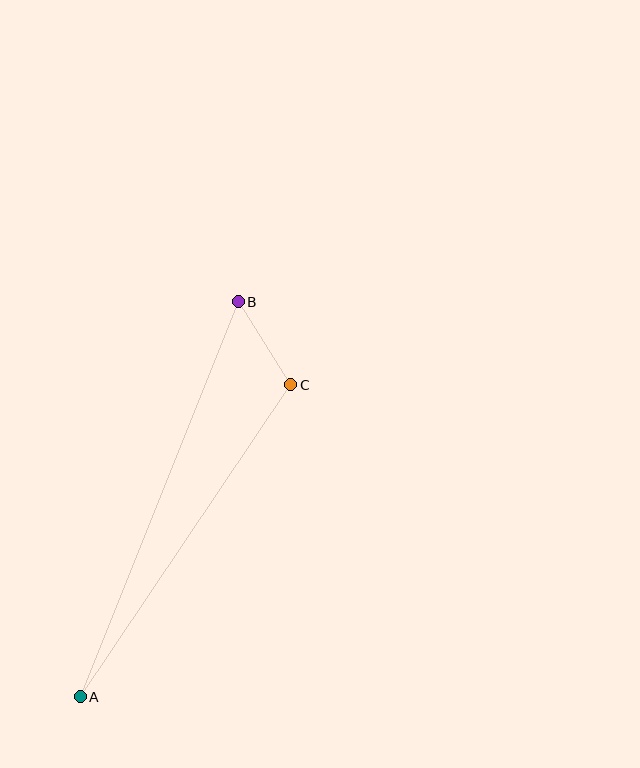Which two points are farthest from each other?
Points A and B are farthest from each other.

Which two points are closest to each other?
Points B and C are closest to each other.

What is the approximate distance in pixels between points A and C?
The distance between A and C is approximately 377 pixels.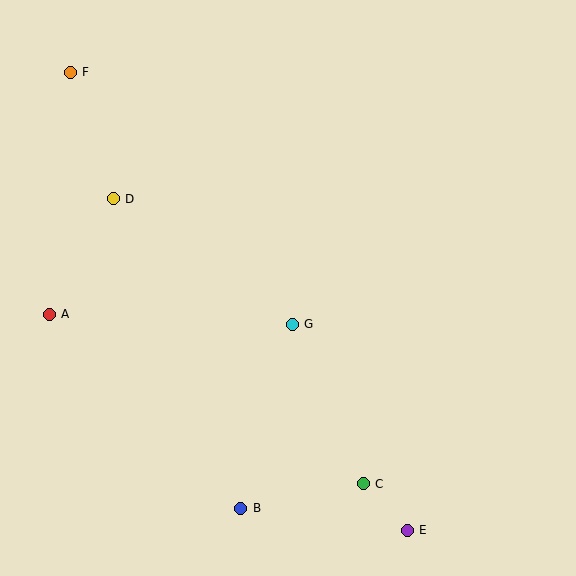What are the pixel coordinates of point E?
Point E is at (407, 530).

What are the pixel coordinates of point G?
Point G is at (292, 324).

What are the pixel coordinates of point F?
Point F is at (70, 72).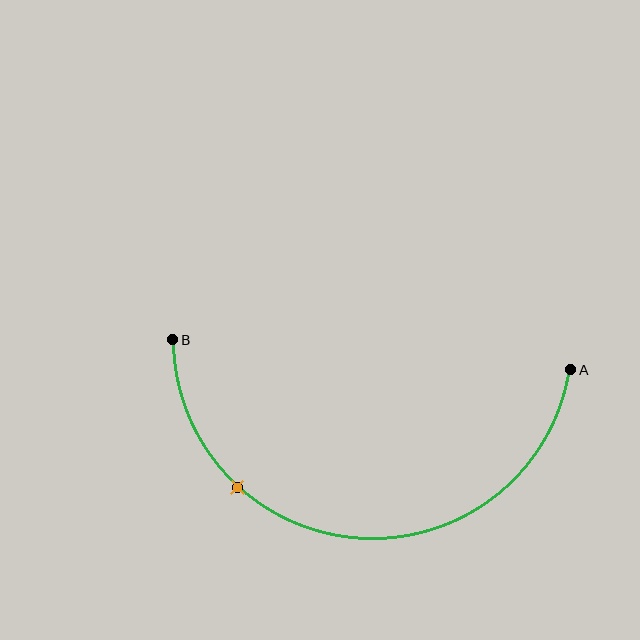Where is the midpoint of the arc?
The arc midpoint is the point on the curve farthest from the straight line joining A and B. It sits below that line.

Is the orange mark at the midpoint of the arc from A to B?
No. The orange mark lies on the arc but is closer to endpoint B. The arc midpoint would be at the point on the curve equidistant along the arc from both A and B.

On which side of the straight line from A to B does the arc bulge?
The arc bulges below the straight line connecting A and B.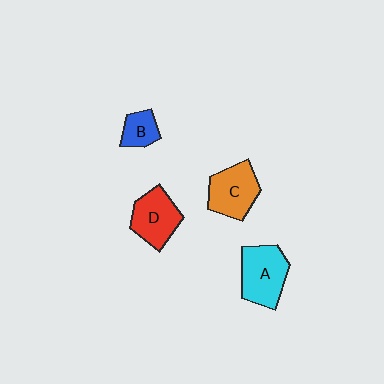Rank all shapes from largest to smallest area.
From largest to smallest: A (cyan), C (orange), D (red), B (blue).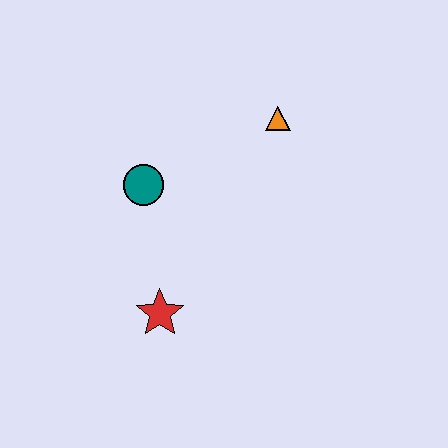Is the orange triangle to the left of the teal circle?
No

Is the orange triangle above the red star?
Yes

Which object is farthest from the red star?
The orange triangle is farthest from the red star.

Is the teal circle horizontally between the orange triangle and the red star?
No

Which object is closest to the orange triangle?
The teal circle is closest to the orange triangle.